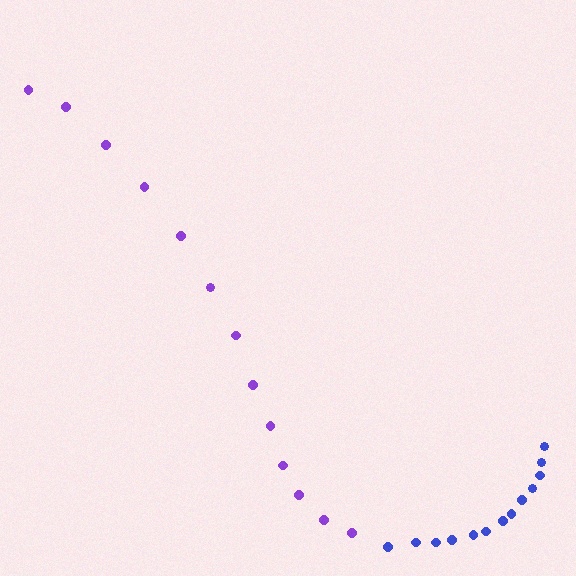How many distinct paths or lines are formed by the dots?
There are 2 distinct paths.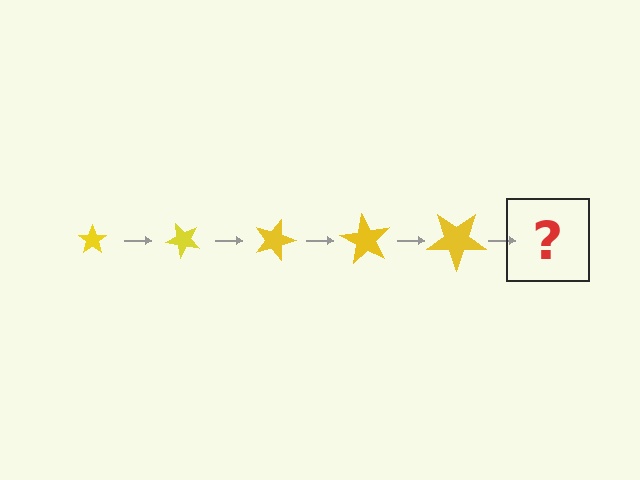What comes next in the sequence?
The next element should be a star, larger than the previous one and rotated 225 degrees from the start.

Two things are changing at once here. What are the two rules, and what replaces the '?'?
The two rules are that the star grows larger each step and it rotates 45 degrees each step. The '?' should be a star, larger than the previous one and rotated 225 degrees from the start.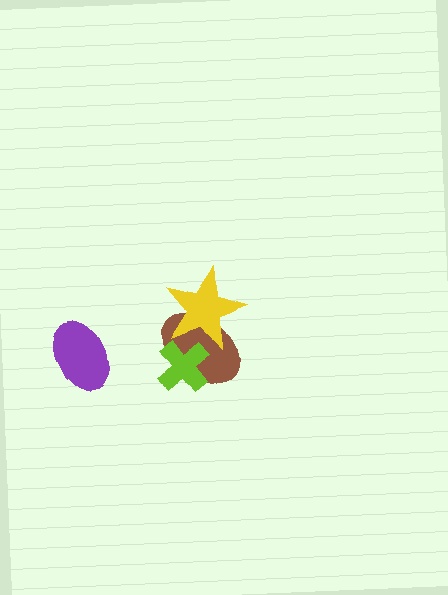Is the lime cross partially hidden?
Yes, it is partially covered by another shape.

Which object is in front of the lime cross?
The yellow star is in front of the lime cross.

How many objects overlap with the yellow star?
2 objects overlap with the yellow star.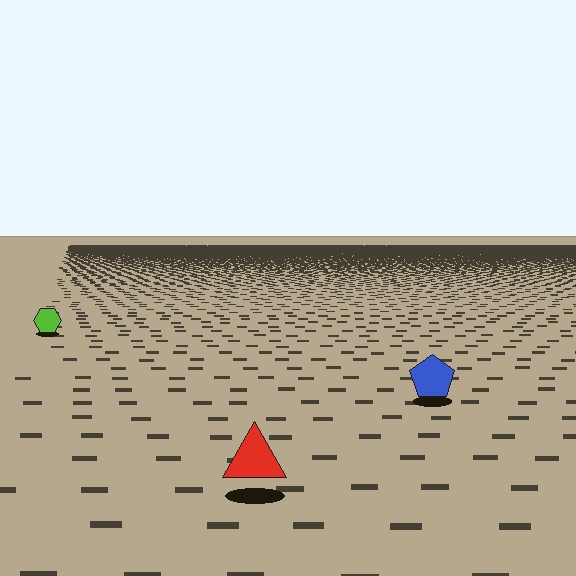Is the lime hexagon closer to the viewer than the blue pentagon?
No. The blue pentagon is closer — you can tell from the texture gradient: the ground texture is coarser near it.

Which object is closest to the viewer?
The red triangle is closest. The texture marks near it are larger and more spread out.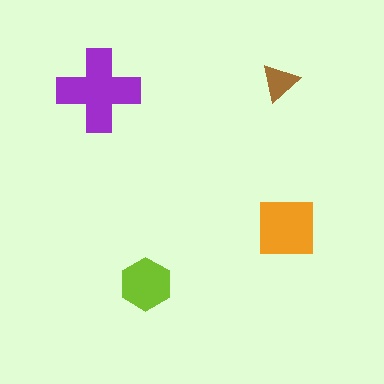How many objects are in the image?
There are 4 objects in the image.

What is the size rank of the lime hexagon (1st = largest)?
3rd.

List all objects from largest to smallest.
The purple cross, the orange square, the lime hexagon, the brown triangle.